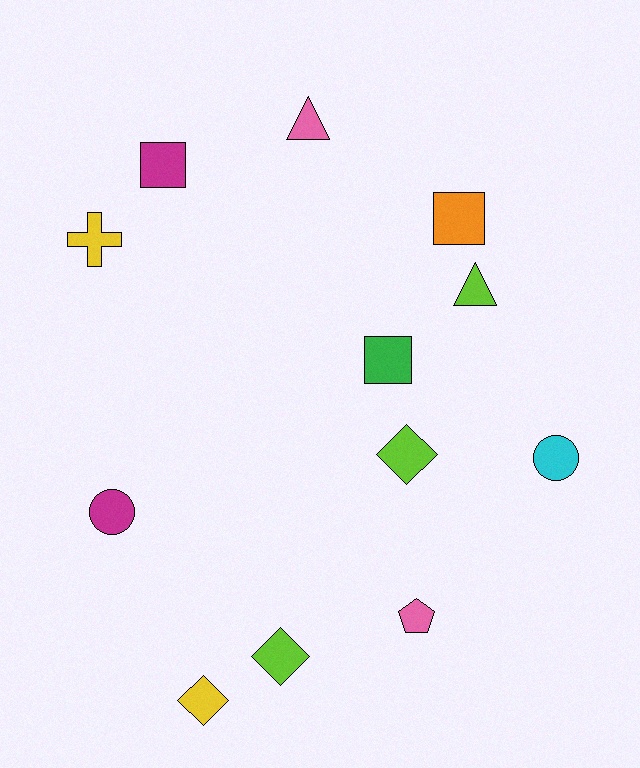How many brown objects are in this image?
There are no brown objects.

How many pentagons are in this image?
There is 1 pentagon.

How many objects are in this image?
There are 12 objects.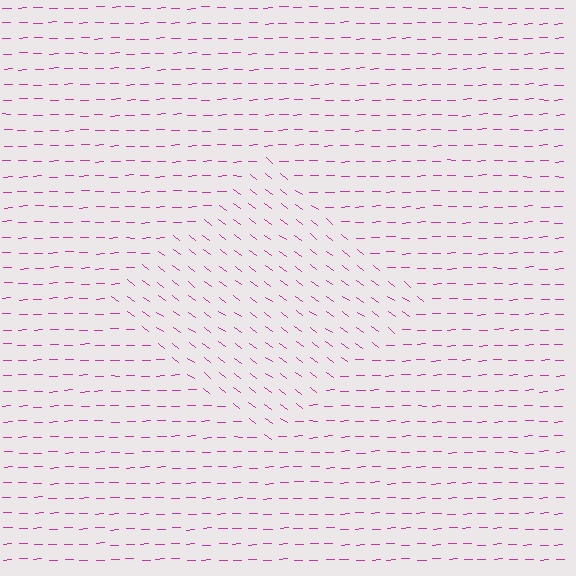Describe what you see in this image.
The image is filled with small magenta line segments. A diamond region in the image has lines oriented differently from the surrounding lines, creating a visible texture boundary.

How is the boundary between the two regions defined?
The boundary is defined purely by a change in line orientation (approximately 39 degrees difference). All lines are the same color and thickness.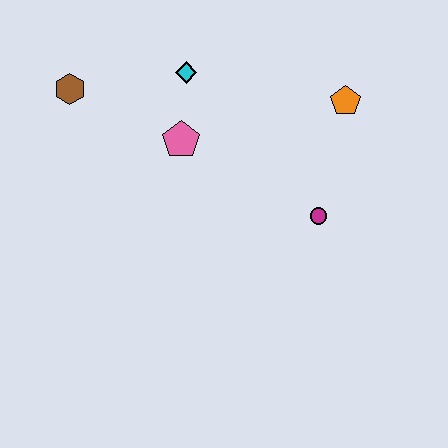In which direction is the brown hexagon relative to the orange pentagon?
The brown hexagon is to the left of the orange pentagon.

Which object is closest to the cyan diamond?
The pink pentagon is closest to the cyan diamond.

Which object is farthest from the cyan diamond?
The magenta circle is farthest from the cyan diamond.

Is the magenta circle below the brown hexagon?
Yes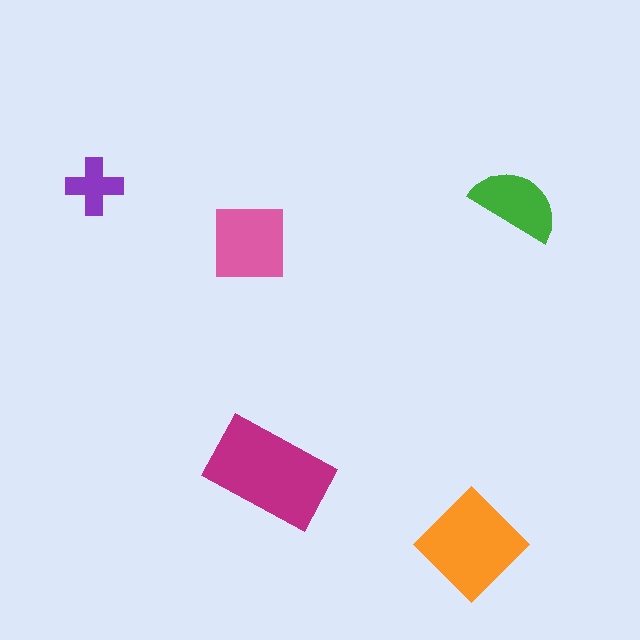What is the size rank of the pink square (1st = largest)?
3rd.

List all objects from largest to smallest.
The magenta rectangle, the orange diamond, the pink square, the green semicircle, the purple cross.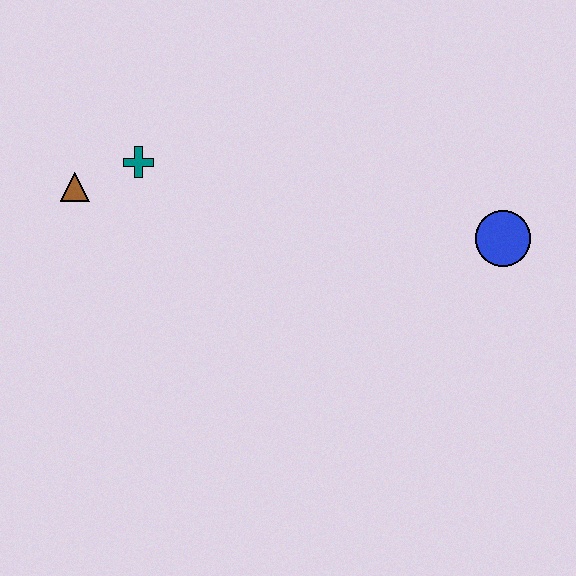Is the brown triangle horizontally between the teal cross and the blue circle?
No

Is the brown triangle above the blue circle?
Yes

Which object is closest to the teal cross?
The brown triangle is closest to the teal cross.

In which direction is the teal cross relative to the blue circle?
The teal cross is to the left of the blue circle.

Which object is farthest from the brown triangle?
The blue circle is farthest from the brown triangle.